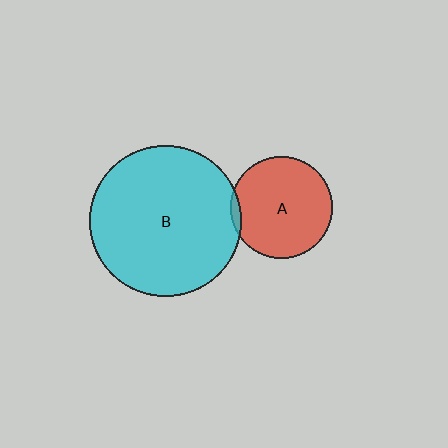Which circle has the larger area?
Circle B (cyan).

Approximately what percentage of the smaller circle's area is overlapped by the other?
Approximately 5%.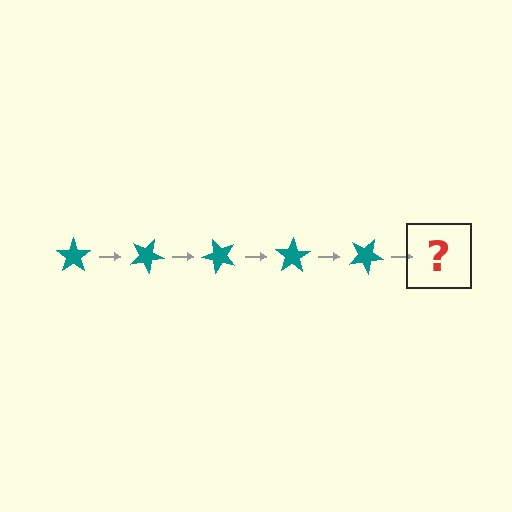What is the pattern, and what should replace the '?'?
The pattern is that the star rotates 25 degrees each step. The '?' should be a teal star rotated 125 degrees.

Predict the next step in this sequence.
The next step is a teal star rotated 125 degrees.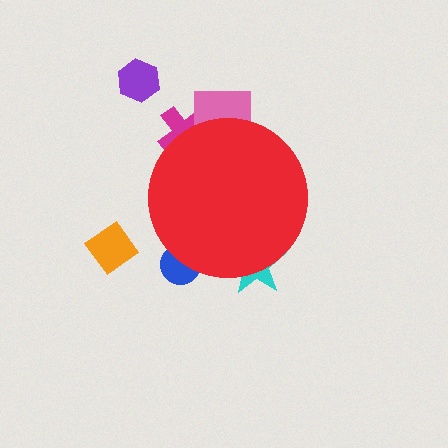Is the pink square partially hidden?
Yes, the pink square is partially hidden behind the red circle.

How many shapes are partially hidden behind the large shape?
4 shapes are partially hidden.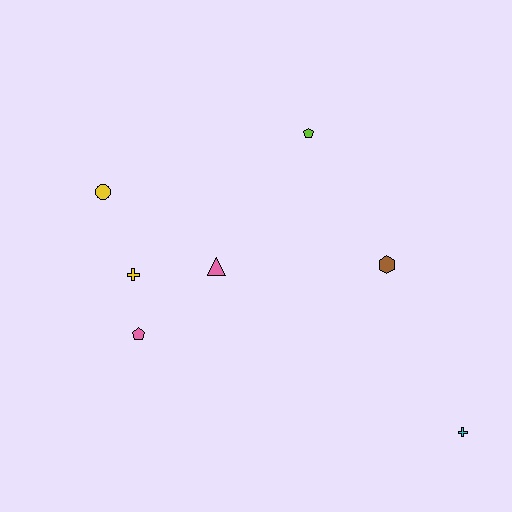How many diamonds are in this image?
There are no diamonds.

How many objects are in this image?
There are 7 objects.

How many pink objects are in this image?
There are 2 pink objects.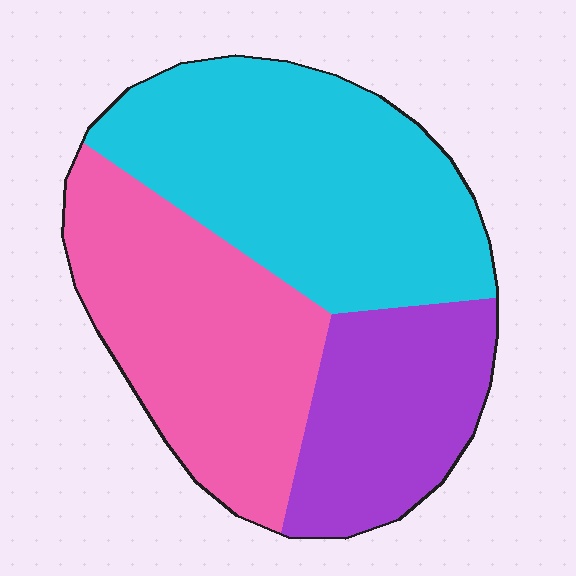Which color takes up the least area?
Purple, at roughly 25%.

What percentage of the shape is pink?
Pink covers around 35% of the shape.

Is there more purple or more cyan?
Cyan.